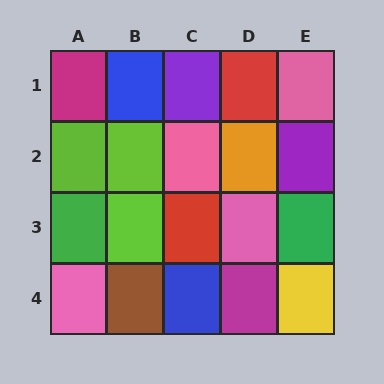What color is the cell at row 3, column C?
Red.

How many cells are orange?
1 cell is orange.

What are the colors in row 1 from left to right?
Magenta, blue, purple, red, pink.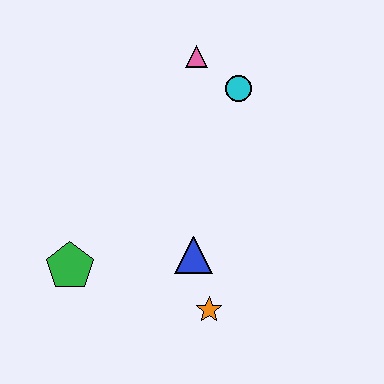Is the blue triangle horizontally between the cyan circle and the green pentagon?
Yes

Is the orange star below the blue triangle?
Yes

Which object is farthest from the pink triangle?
The orange star is farthest from the pink triangle.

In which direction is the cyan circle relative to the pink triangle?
The cyan circle is to the right of the pink triangle.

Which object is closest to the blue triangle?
The orange star is closest to the blue triangle.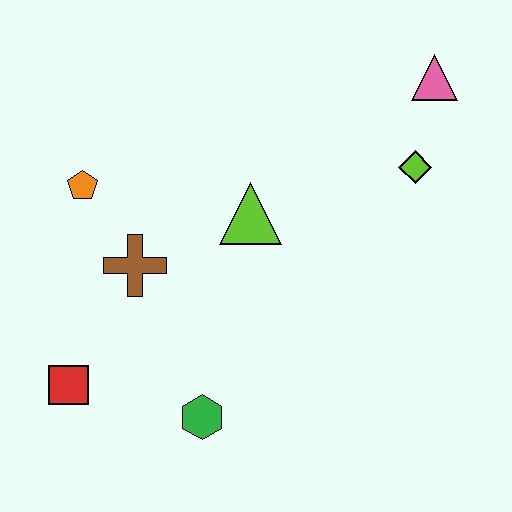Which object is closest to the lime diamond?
The pink triangle is closest to the lime diamond.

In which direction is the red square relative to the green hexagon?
The red square is to the left of the green hexagon.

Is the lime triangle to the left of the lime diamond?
Yes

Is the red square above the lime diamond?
No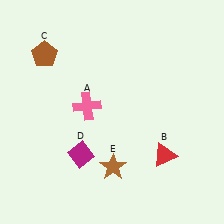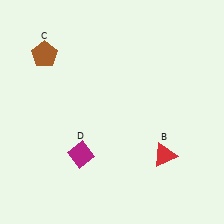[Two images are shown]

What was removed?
The brown star (E), the pink cross (A) were removed in Image 2.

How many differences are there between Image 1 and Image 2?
There are 2 differences between the two images.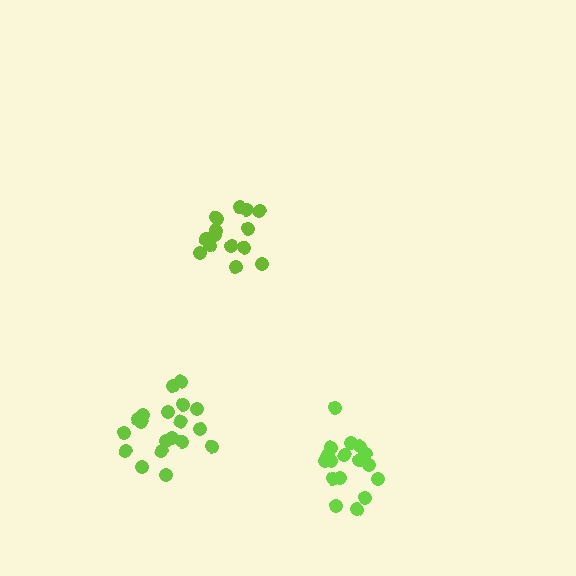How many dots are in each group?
Group 1: 17 dots, Group 2: 19 dots, Group 3: 15 dots (51 total).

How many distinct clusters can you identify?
There are 3 distinct clusters.